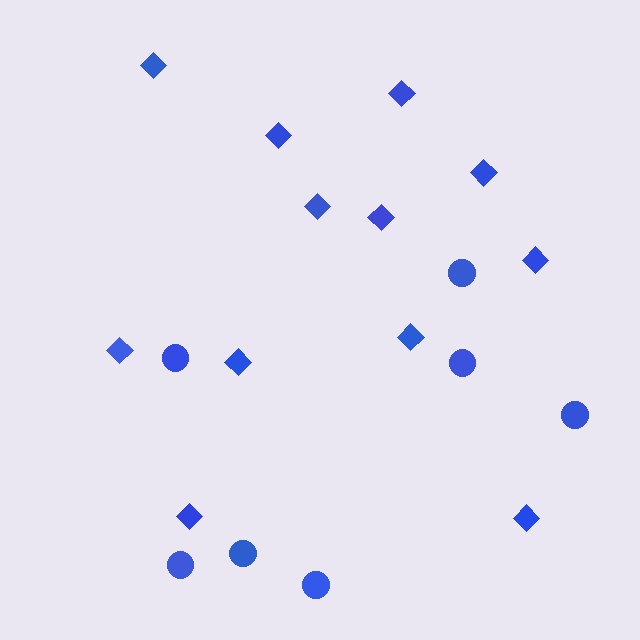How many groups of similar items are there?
There are 2 groups: one group of diamonds (12) and one group of circles (7).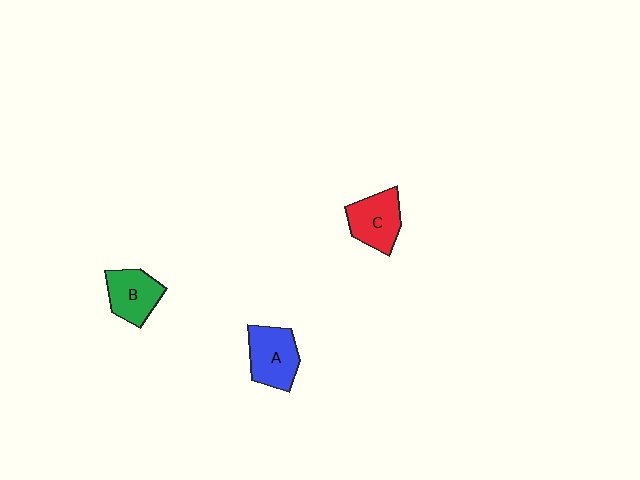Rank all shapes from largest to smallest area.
From largest to smallest: A (blue), C (red), B (green).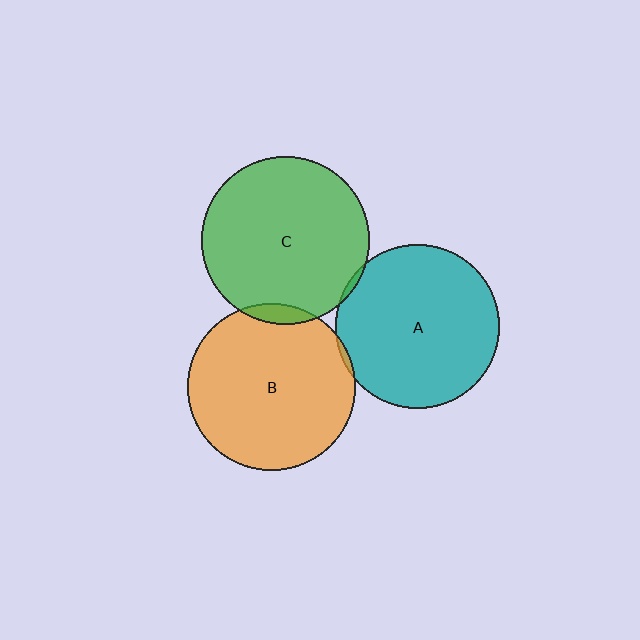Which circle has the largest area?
Circle C (green).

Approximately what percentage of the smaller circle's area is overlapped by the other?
Approximately 5%.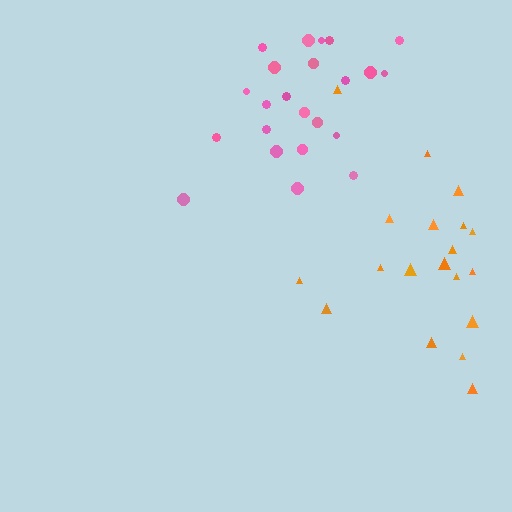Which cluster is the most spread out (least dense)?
Orange.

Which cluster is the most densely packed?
Pink.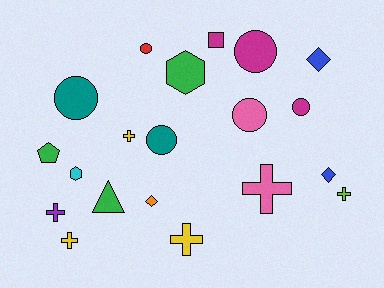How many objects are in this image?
There are 20 objects.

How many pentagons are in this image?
There is 1 pentagon.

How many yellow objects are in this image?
There are 3 yellow objects.